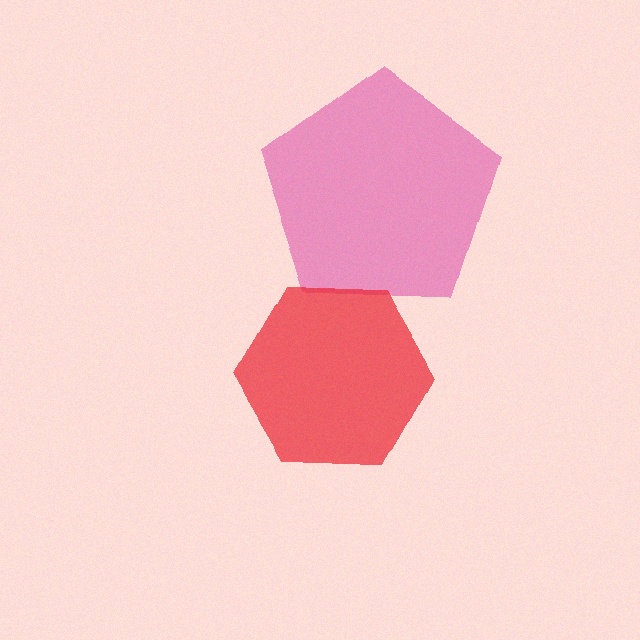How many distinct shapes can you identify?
There are 2 distinct shapes: a magenta pentagon, a red hexagon.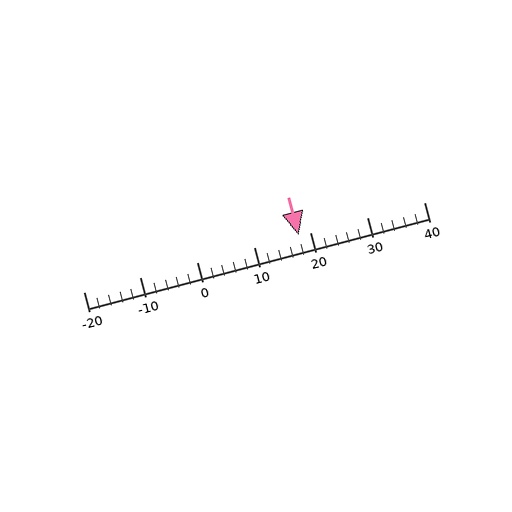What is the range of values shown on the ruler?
The ruler shows values from -20 to 40.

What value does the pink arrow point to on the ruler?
The pink arrow points to approximately 18.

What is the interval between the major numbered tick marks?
The major tick marks are spaced 10 units apart.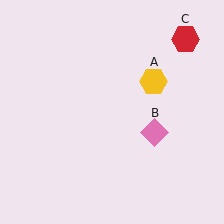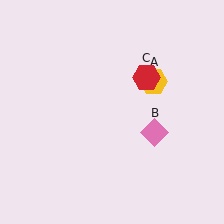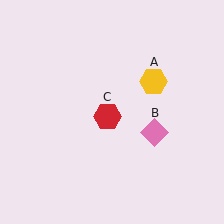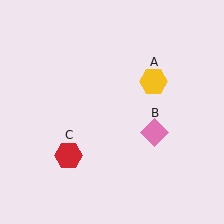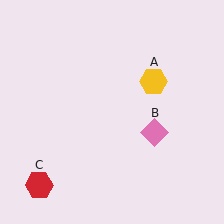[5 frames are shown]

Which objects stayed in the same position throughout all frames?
Yellow hexagon (object A) and pink diamond (object B) remained stationary.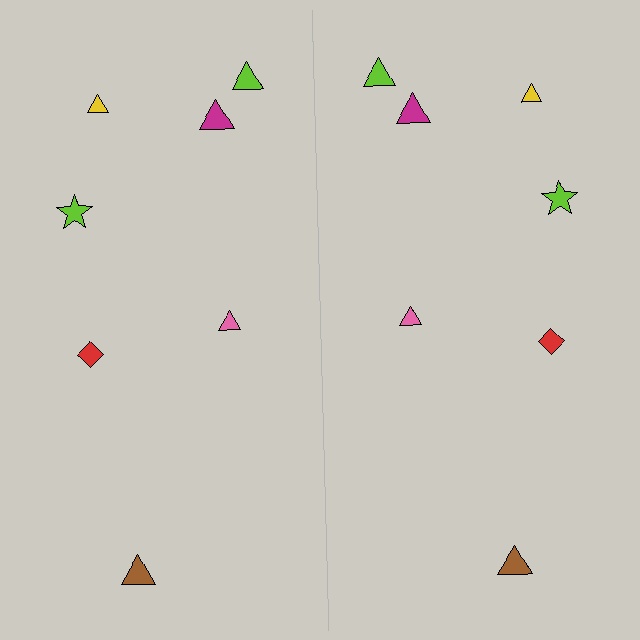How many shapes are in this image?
There are 14 shapes in this image.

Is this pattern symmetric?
Yes, this pattern has bilateral (reflection) symmetry.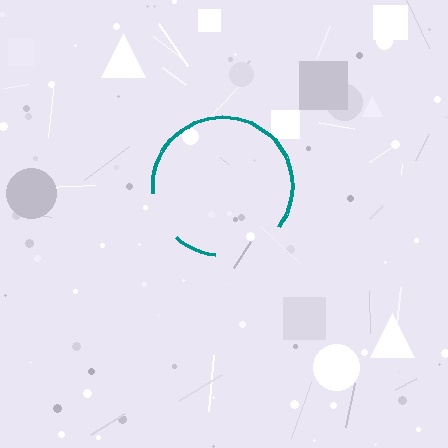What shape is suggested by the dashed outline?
The dashed outline suggests a circle.